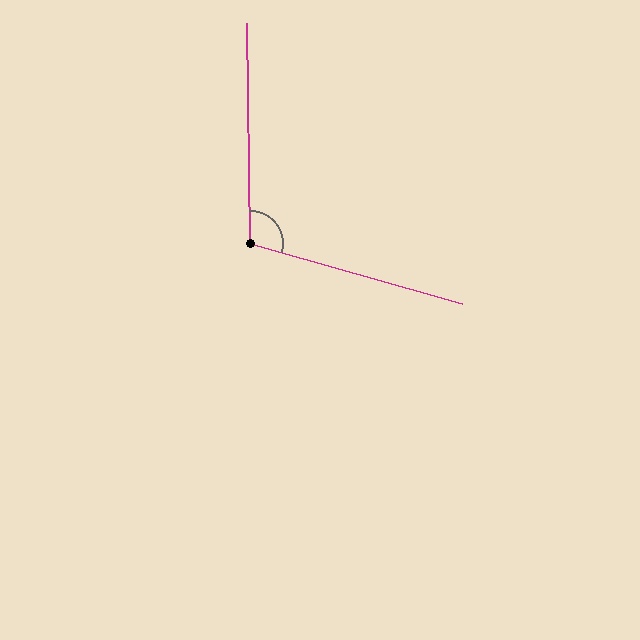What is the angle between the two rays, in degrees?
Approximately 107 degrees.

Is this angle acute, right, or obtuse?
It is obtuse.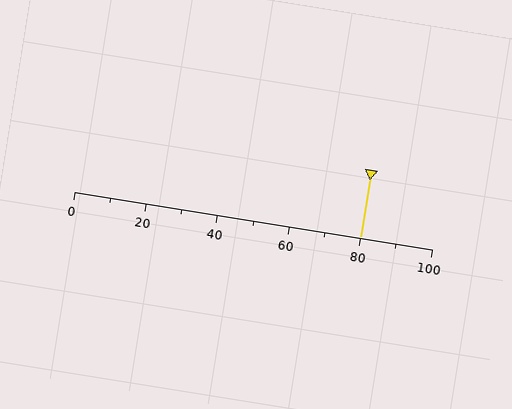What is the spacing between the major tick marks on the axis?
The major ticks are spaced 20 apart.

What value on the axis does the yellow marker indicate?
The marker indicates approximately 80.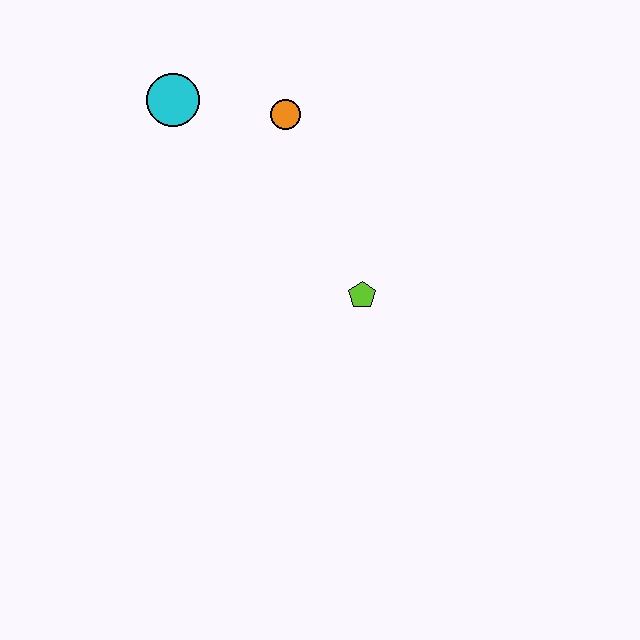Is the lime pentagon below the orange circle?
Yes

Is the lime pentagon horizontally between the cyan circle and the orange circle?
No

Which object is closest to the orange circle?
The cyan circle is closest to the orange circle.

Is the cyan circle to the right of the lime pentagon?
No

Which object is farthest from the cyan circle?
The lime pentagon is farthest from the cyan circle.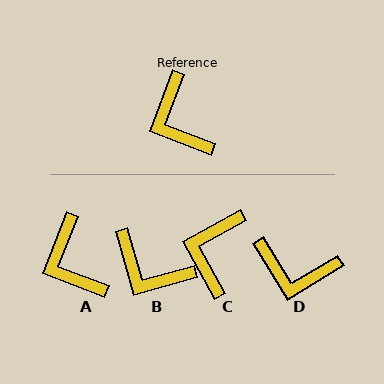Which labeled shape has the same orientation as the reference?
A.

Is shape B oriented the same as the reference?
No, it is off by about 37 degrees.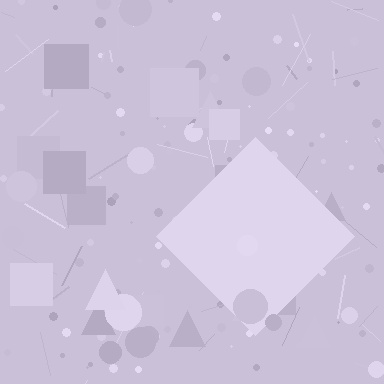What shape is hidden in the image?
A diamond is hidden in the image.